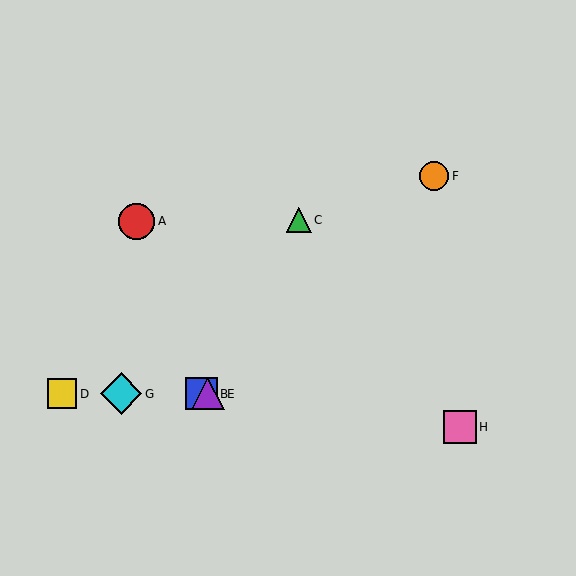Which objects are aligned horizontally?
Objects B, D, E, G are aligned horizontally.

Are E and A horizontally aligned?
No, E is at y≈394 and A is at y≈221.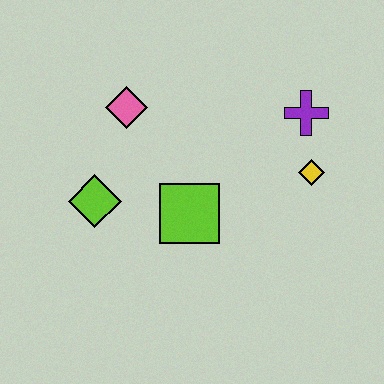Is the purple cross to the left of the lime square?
No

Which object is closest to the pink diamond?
The lime diamond is closest to the pink diamond.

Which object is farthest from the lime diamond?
The purple cross is farthest from the lime diamond.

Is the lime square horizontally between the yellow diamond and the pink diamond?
Yes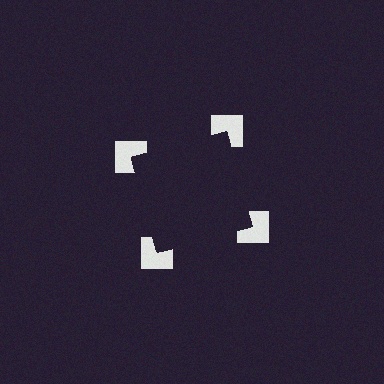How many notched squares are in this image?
There are 4 — one at each vertex of the illusory square.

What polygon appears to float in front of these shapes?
An illusory square — its edges are inferred from the aligned wedge cuts in the notched squares, not physically drawn.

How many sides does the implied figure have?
4 sides.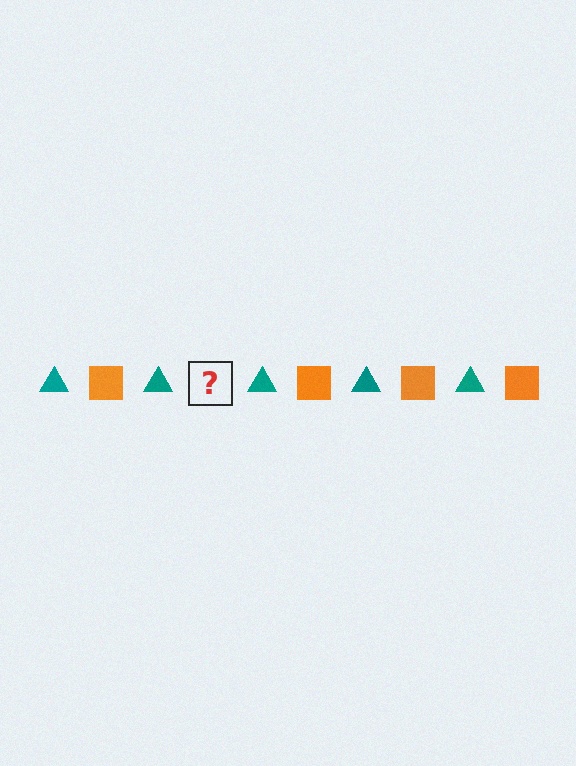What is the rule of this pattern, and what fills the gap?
The rule is that the pattern alternates between teal triangle and orange square. The gap should be filled with an orange square.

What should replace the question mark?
The question mark should be replaced with an orange square.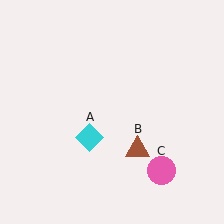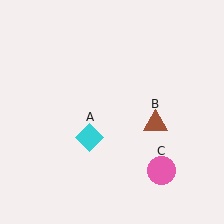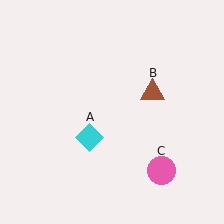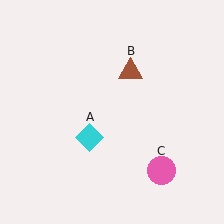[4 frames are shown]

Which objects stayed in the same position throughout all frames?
Cyan diamond (object A) and pink circle (object C) remained stationary.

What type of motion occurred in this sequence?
The brown triangle (object B) rotated counterclockwise around the center of the scene.